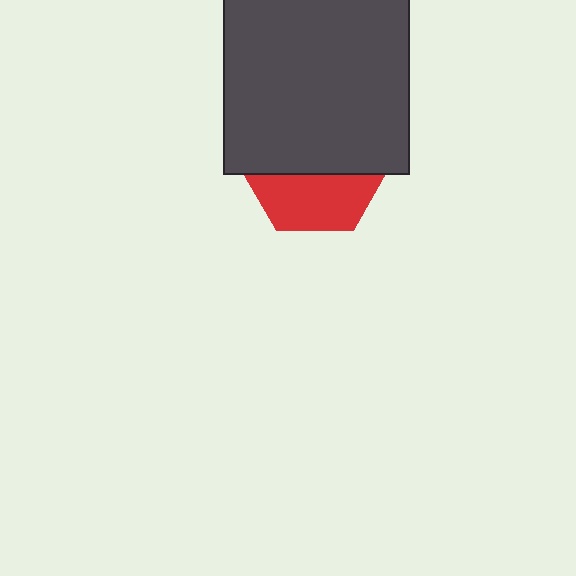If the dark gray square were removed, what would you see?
You would see the complete red hexagon.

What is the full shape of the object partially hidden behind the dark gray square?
The partially hidden object is a red hexagon.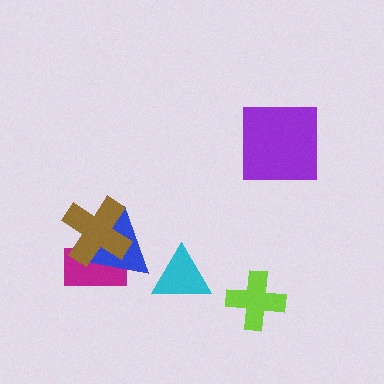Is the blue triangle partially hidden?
Yes, it is partially covered by another shape.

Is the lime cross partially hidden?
No, no other shape covers it.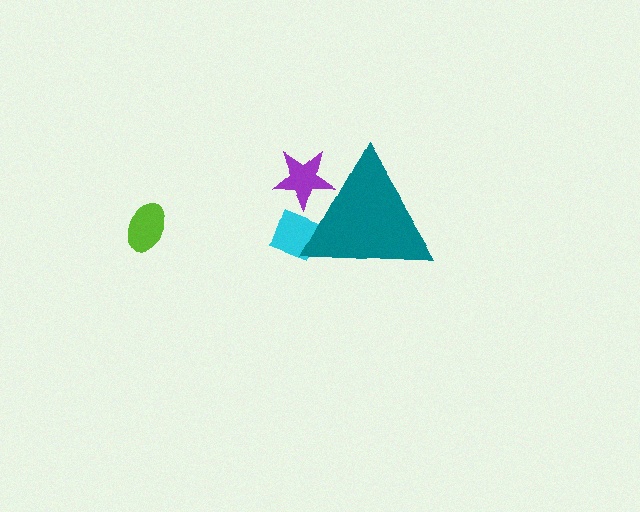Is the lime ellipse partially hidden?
No, the lime ellipse is fully visible.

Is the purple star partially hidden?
Yes, the purple star is partially hidden behind the teal triangle.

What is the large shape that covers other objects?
A teal triangle.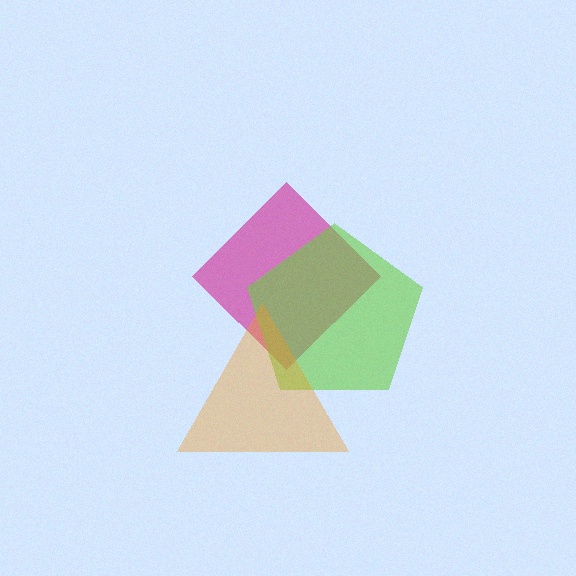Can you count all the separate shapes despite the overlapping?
Yes, there are 3 separate shapes.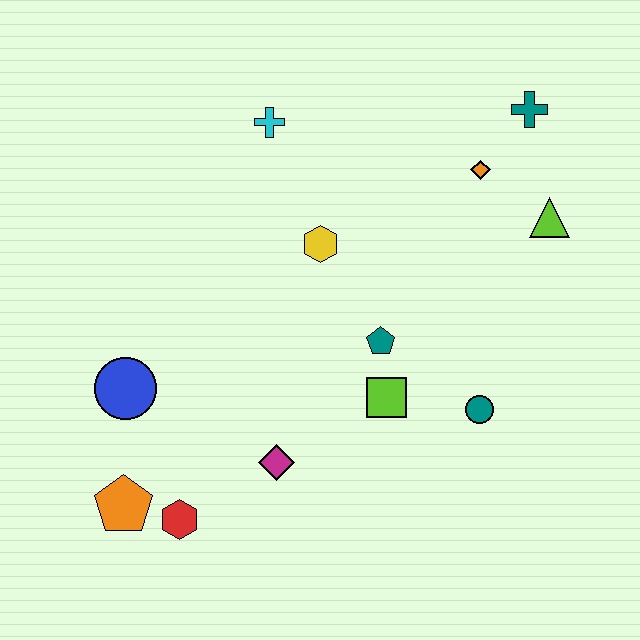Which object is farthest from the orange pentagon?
The teal cross is farthest from the orange pentagon.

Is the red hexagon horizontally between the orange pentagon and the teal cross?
Yes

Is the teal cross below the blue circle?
No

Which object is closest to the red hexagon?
The orange pentagon is closest to the red hexagon.